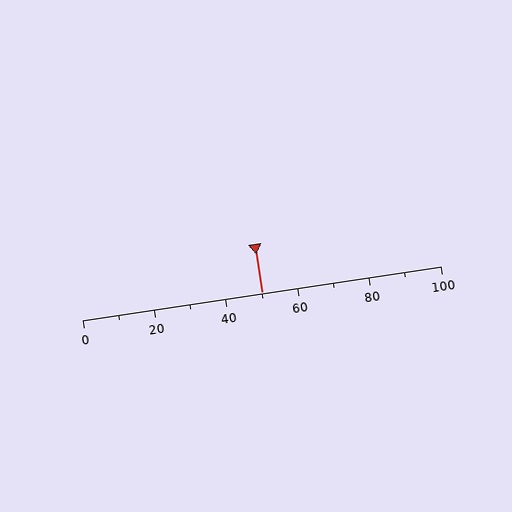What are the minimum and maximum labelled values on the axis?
The axis runs from 0 to 100.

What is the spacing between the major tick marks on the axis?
The major ticks are spaced 20 apart.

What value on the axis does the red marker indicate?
The marker indicates approximately 50.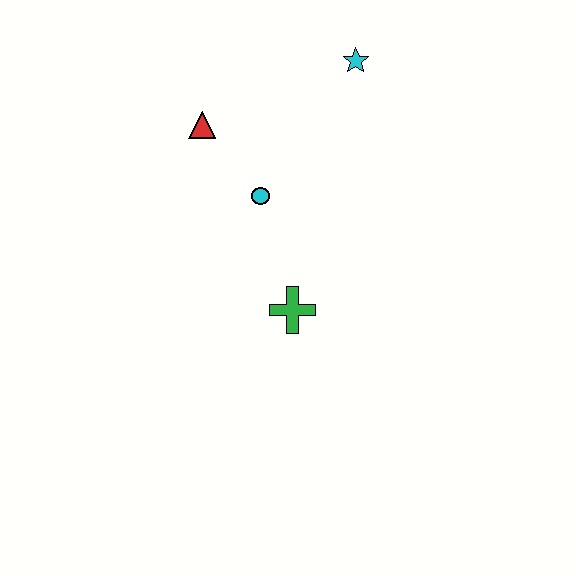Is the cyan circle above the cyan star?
No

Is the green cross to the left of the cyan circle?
No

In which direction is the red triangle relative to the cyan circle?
The red triangle is above the cyan circle.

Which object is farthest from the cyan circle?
The cyan star is farthest from the cyan circle.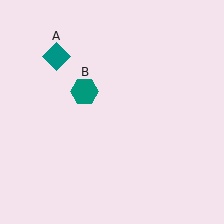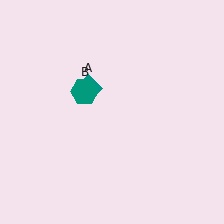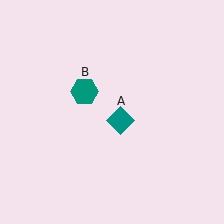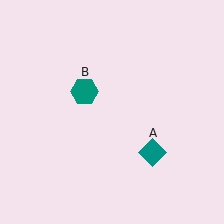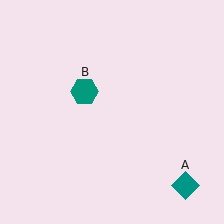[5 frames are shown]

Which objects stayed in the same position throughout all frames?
Teal hexagon (object B) remained stationary.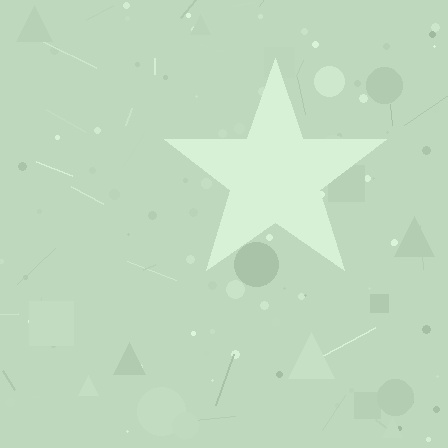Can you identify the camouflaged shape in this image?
The camouflaged shape is a star.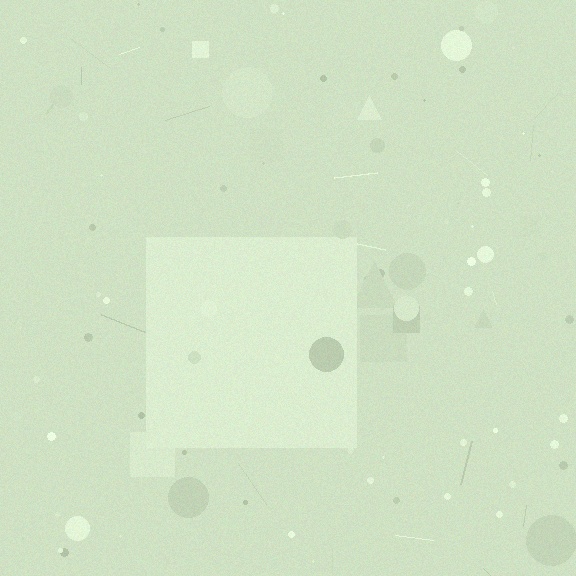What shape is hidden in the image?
A square is hidden in the image.